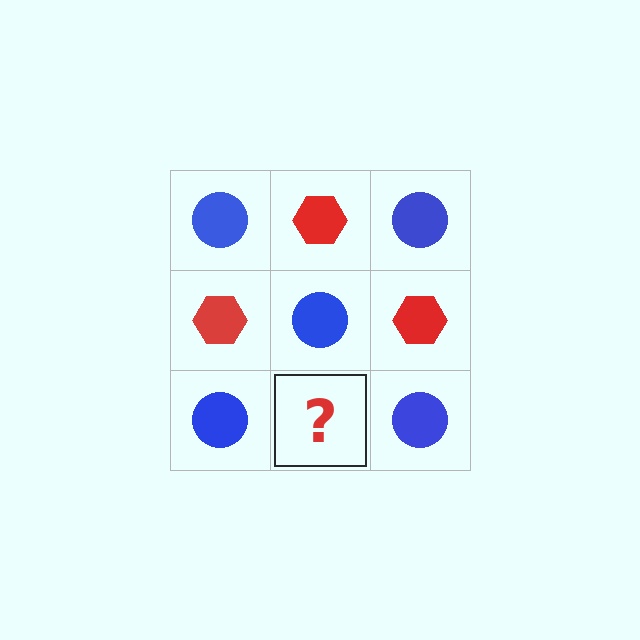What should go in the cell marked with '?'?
The missing cell should contain a red hexagon.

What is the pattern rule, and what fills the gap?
The rule is that it alternates blue circle and red hexagon in a checkerboard pattern. The gap should be filled with a red hexagon.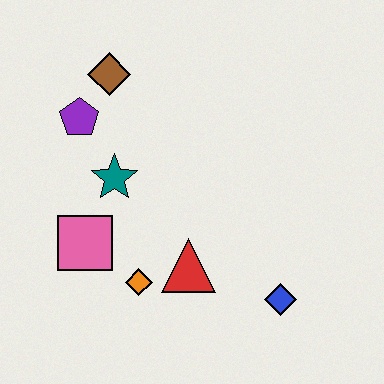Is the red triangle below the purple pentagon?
Yes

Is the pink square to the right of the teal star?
No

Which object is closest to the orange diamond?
The red triangle is closest to the orange diamond.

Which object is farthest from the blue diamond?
The brown diamond is farthest from the blue diamond.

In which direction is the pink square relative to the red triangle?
The pink square is to the left of the red triangle.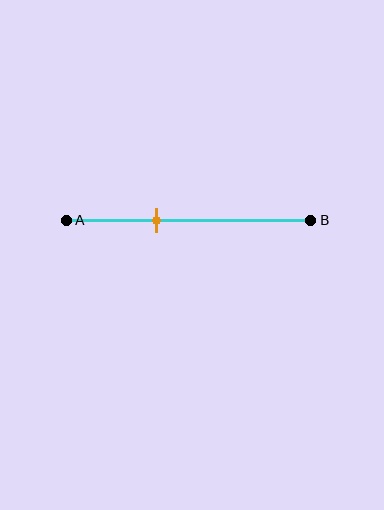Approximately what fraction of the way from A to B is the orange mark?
The orange mark is approximately 35% of the way from A to B.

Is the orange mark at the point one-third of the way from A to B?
No, the mark is at about 35% from A, not at the 33% one-third point.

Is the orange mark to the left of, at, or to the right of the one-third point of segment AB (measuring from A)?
The orange mark is to the right of the one-third point of segment AB.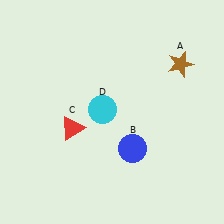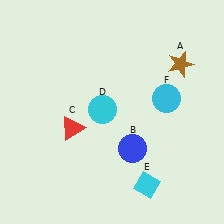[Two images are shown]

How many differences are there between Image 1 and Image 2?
There are 2 differences between the two images.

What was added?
A cyan diamond (E), a cyan circle (F) were added in Image 2.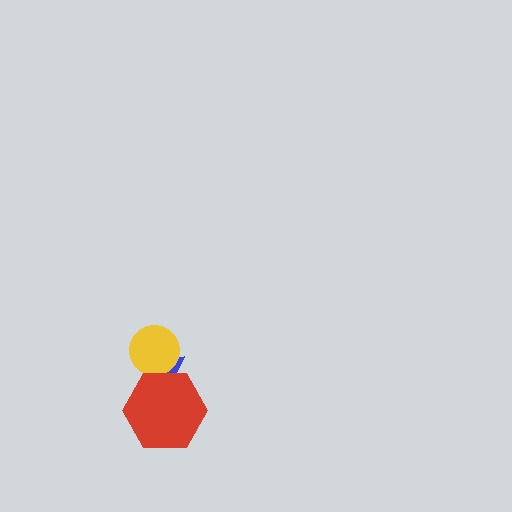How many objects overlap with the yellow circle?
1 object overlaps with the yellow circle.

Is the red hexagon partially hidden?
No, no other shape covers it.